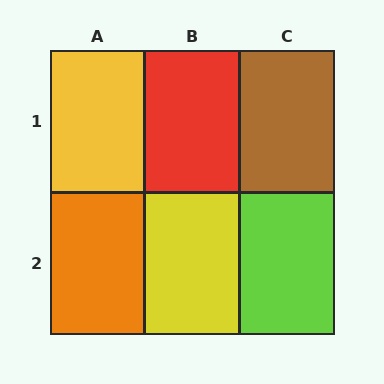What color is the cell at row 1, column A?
Yellow.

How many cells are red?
1 cell is red.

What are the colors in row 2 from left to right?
Orange, yellow, lime.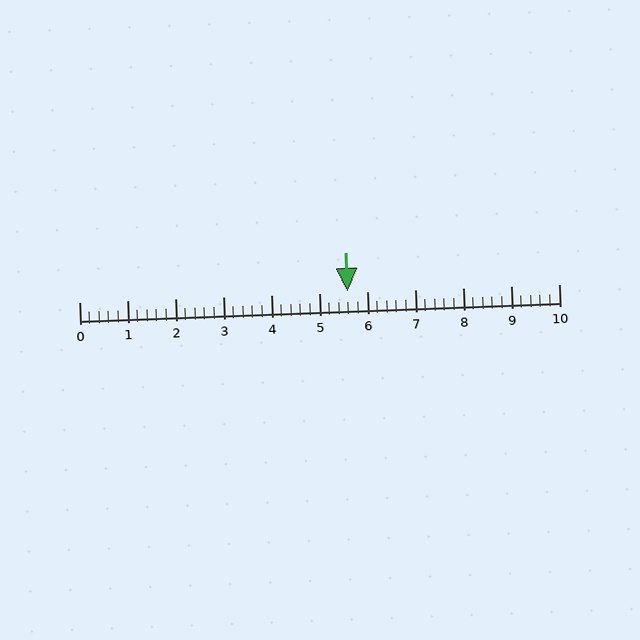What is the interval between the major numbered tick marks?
The major tick marks are spaced 1 units apart.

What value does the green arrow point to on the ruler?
The green arrow points to approximately 5.6.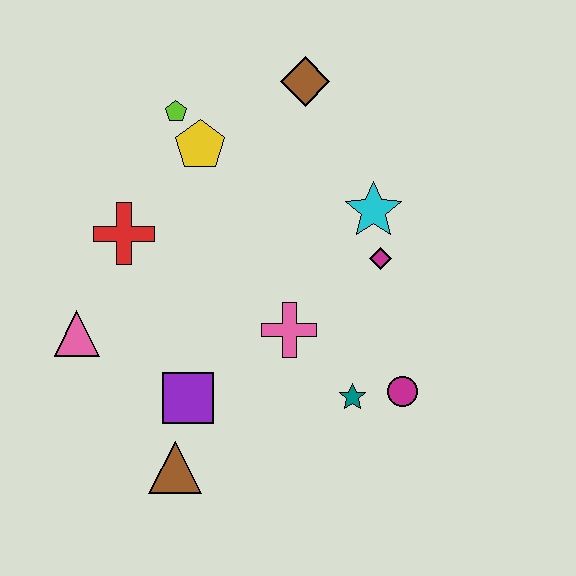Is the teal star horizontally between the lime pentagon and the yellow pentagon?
No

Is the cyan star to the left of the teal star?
No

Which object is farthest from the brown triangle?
The brown diamond is farthest from the brown triangle.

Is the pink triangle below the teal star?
No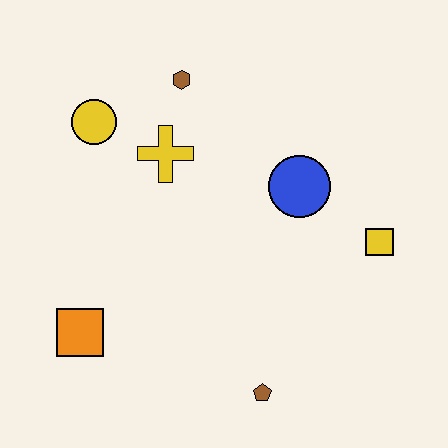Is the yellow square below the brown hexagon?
Yes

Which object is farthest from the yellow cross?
The brown pentagon is farthest from the yellow cross.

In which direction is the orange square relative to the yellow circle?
The orange square is below the yellow circle.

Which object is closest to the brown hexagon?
The yellow cross is closest to the brown hexagon.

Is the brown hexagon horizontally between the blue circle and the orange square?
Yes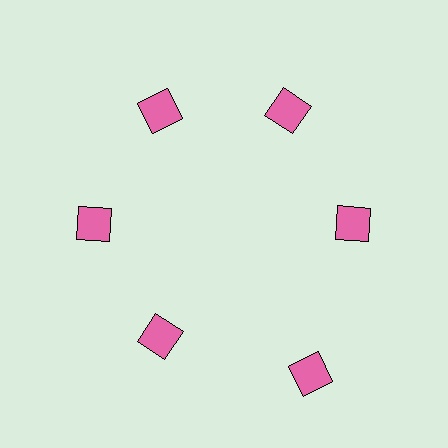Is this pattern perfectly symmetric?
No. The 6 pink squares are arranged in a ring, but one element near the 5 o'clock position is pushed outward from the center, breaking the 6-fold rotational symmetry.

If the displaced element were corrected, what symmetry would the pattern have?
It would have 6-fold rotational symmetry — the pattern would map onto itself every 60 degrees.